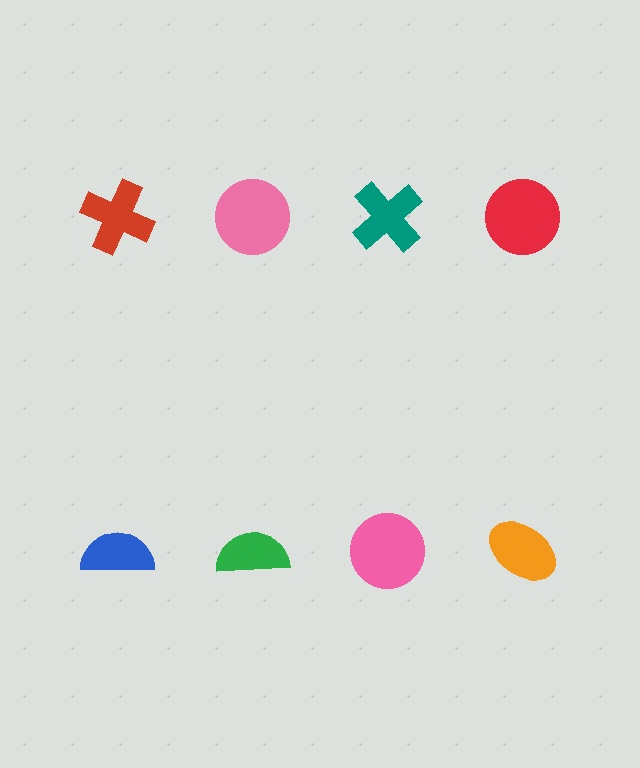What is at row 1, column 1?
A red cross.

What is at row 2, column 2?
A green semicircle.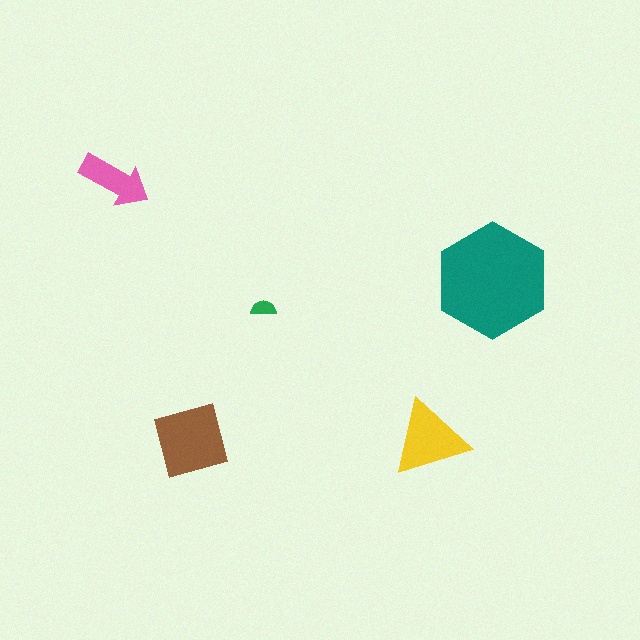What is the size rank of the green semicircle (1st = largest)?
5th.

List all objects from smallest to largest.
The green semicircle, the pink arrow, the yellow triangle, the brown square, the teal hexagon.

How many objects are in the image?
There are 5 objects in the image.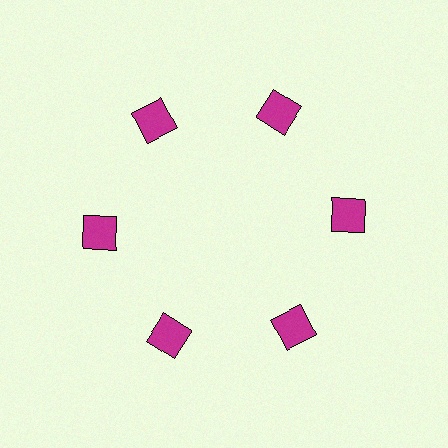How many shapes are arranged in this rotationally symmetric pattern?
There are 6 shapes, arranged in 6 groups of 1.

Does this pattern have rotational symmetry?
Yes, this pattern has 6-fold rotational symmetry. It looks the same after rotating 60 degrees around the center.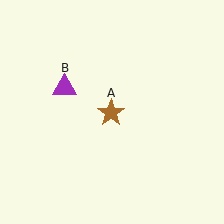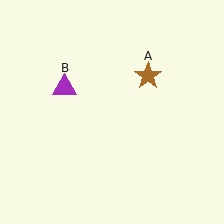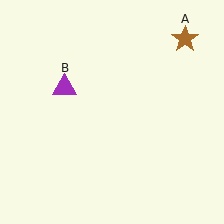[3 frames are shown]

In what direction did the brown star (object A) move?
The brown star (object A) moved up and to the right.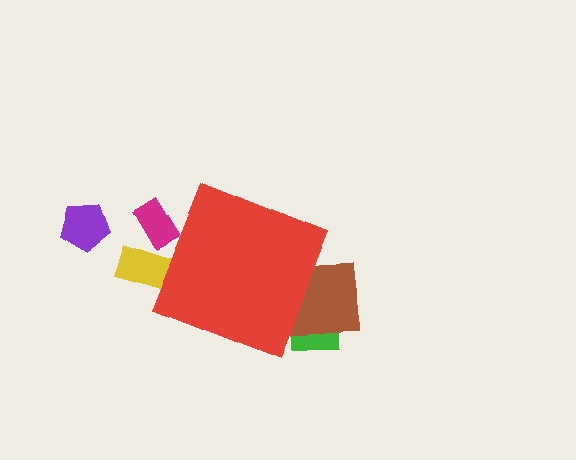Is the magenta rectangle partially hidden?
Yes, the magenta rectangle is partially hidden behind the red diamond.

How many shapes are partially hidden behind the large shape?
4 shapes are partially hidden.